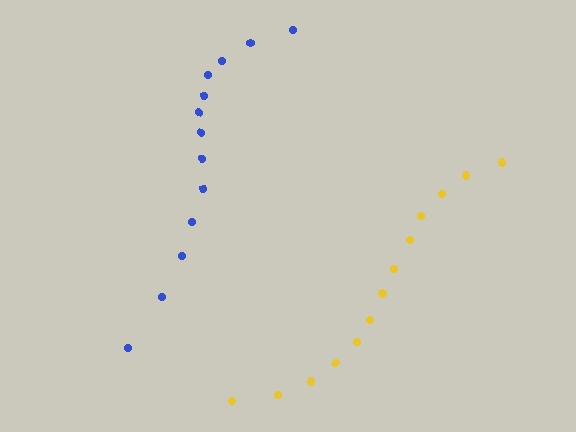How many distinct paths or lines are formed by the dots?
There are 2 distinct paths.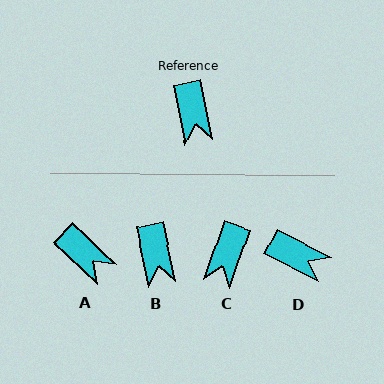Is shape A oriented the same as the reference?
No, it is off by about 35 degrees.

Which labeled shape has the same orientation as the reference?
B.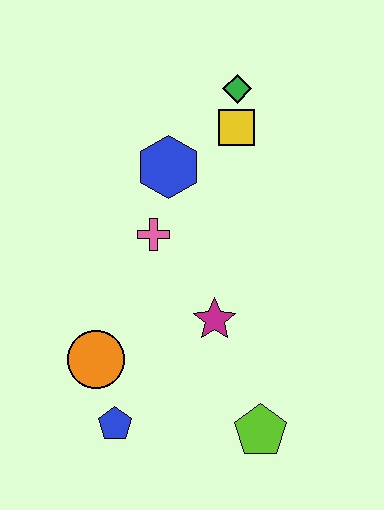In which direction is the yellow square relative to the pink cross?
The yellow square is above the pink cross.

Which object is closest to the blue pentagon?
The orange circle is closest to the blue pentagon.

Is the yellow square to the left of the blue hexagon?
No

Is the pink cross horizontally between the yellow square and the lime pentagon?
No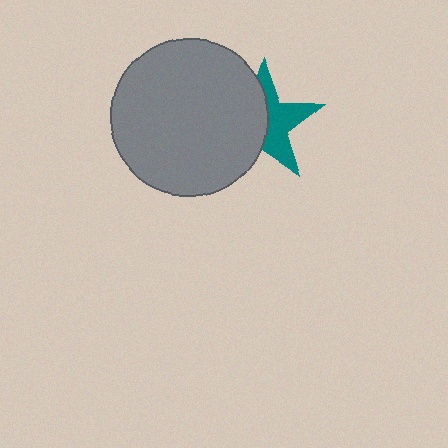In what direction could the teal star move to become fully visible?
The teal star could move right. That would shift it out from behind the gray circle entirely.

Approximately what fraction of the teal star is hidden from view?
Roughly 53% of the teal star is hidden behind the gray circle.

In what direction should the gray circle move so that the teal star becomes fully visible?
The gray circle should move left. That is the shortest direction to clear the overlap and leave the teal star fully visible.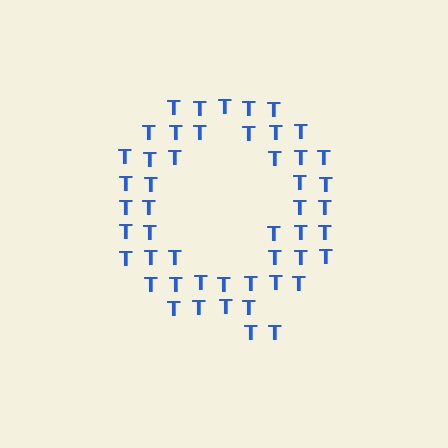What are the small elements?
The small elements are letter T's.